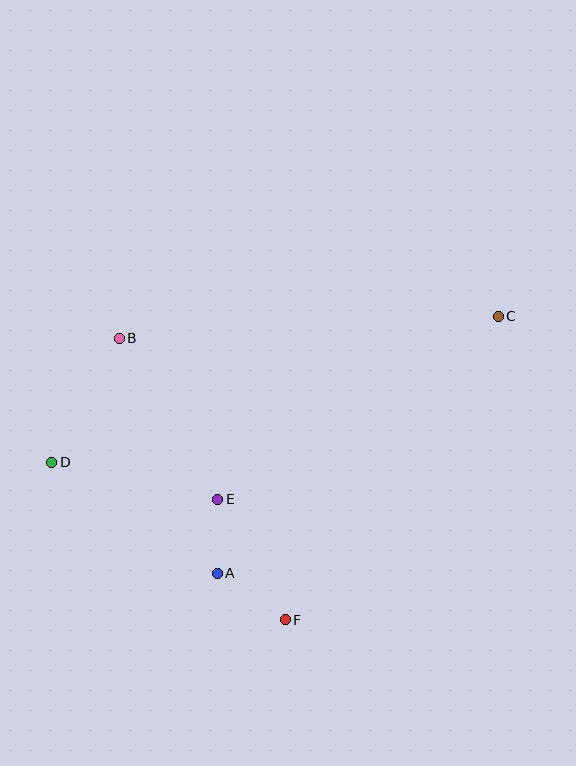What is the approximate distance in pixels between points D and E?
The distance between D and E is approximately 170 pixels.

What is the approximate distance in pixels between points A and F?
The distance between A and F is approximately 83 pixels.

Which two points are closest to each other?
Points A and E are closest to each other.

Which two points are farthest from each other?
Points C and D are farthest from each other.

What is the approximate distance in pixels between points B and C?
The distance between B and C is approximately 379 pixels.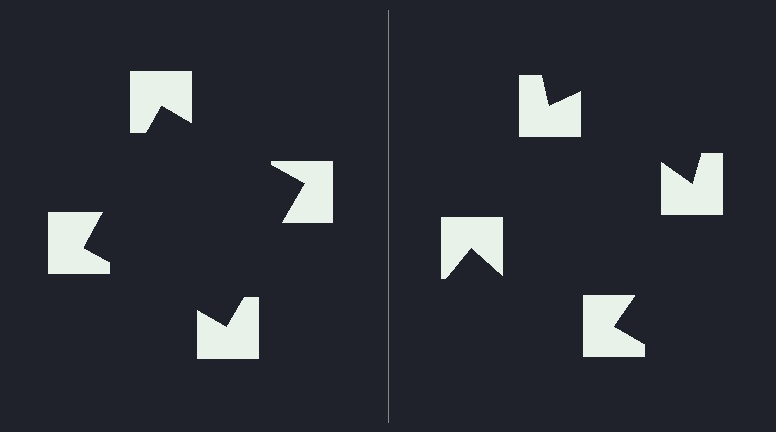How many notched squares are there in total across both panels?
8 — 4 on each side.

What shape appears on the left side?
An illusory square.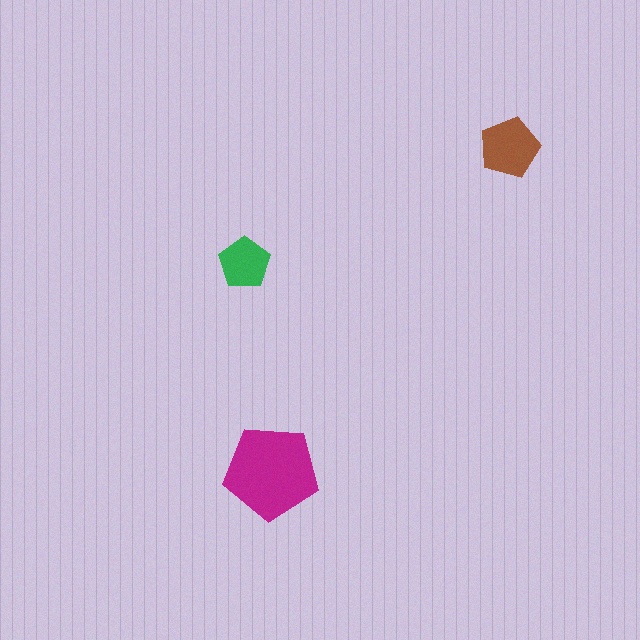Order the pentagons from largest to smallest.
the magenta one, the brown one, the green one.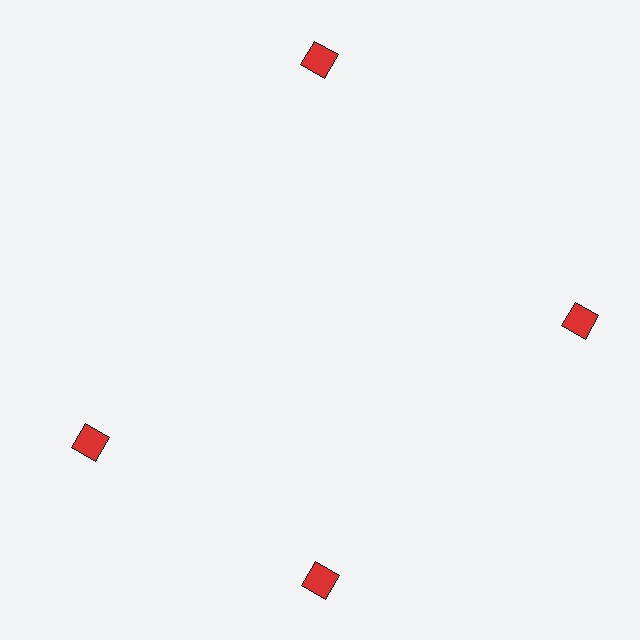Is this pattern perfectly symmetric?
No. The 4 red squares are arranged in a ring, but one element near the 9 o'clock position is rotated out of alignment along the ring, breaking the 4-fold rotational symmetry.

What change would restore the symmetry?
The symmetry would be restored by rotating it back into even spacing with its neighbors so that all 4 squares sit at equal angles and equal distance from the center.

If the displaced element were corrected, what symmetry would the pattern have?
It would have 4-fold rotational symmetry — the pattern would map onto itself every 90 degrees.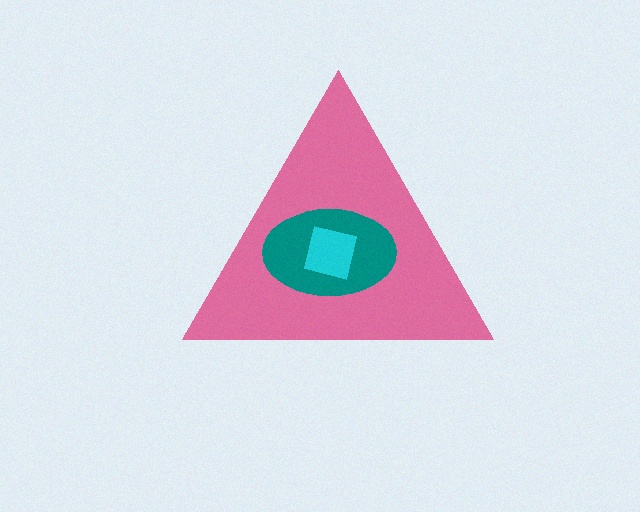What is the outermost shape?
The pink triangle.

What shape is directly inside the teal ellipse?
The cyan square.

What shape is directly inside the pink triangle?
The teal ellipse.